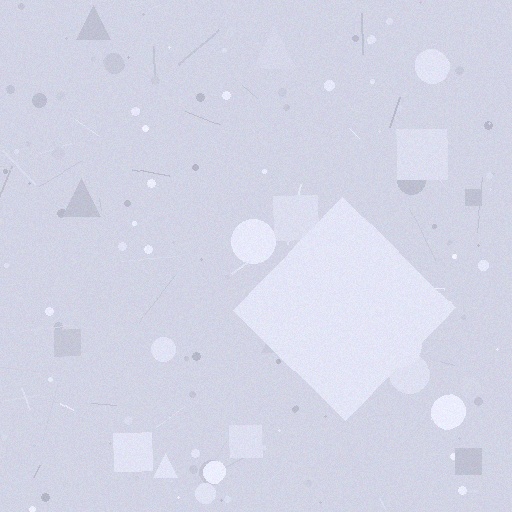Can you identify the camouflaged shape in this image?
The camouflaged shape is a diamond.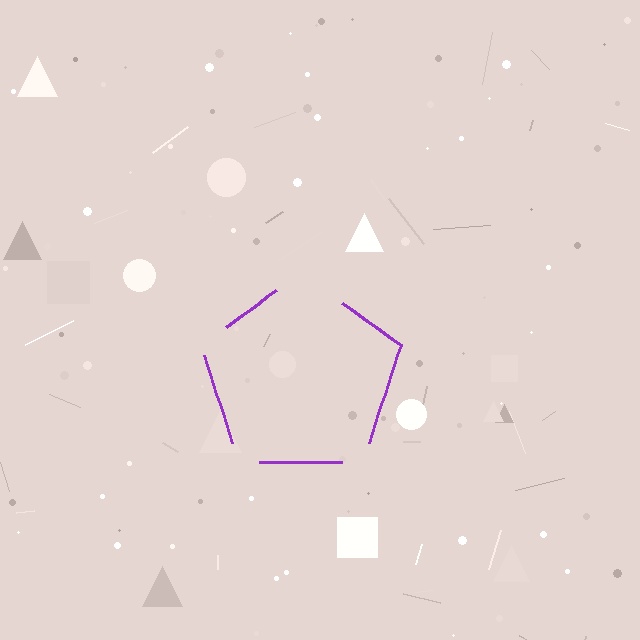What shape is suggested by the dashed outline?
The dashed outline suggests a pentagon.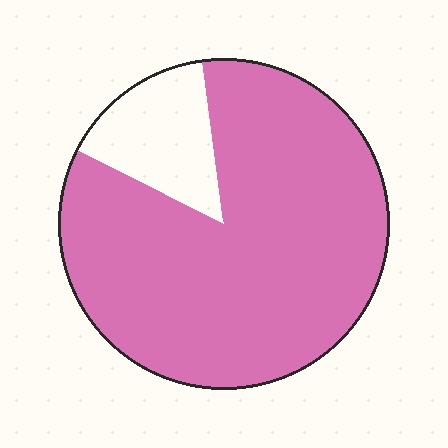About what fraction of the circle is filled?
About five sixths (5/6).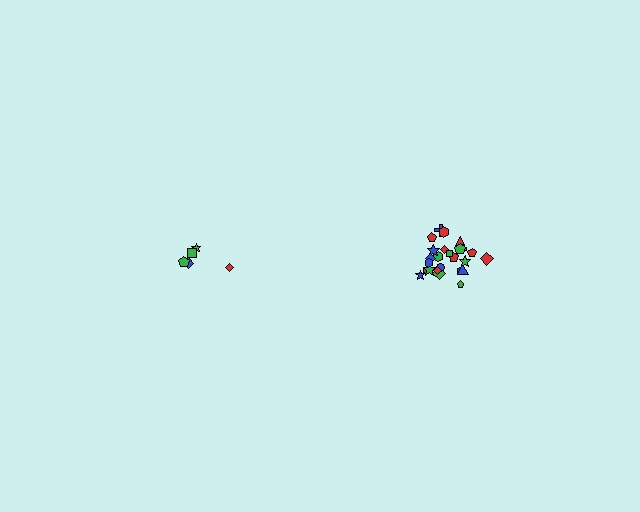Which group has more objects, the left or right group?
The right group.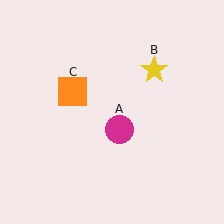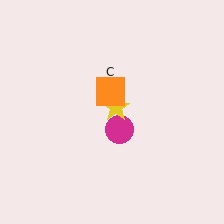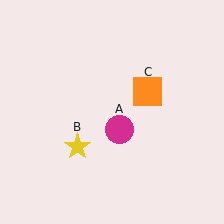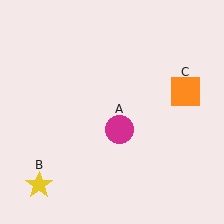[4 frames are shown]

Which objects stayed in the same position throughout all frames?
Magenta circle (object A) remained stationary.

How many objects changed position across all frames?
2 objects changed position: yellow star (object B), orange square (object C).